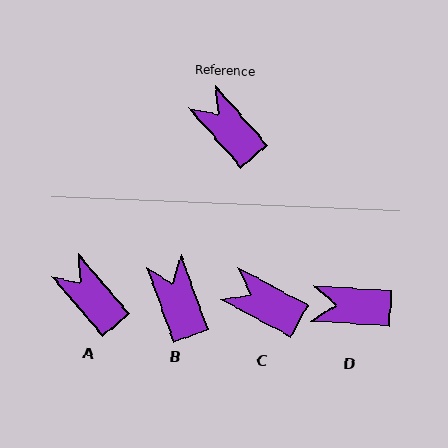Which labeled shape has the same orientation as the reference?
A.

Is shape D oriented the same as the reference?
No, it is off by about 45 degrees.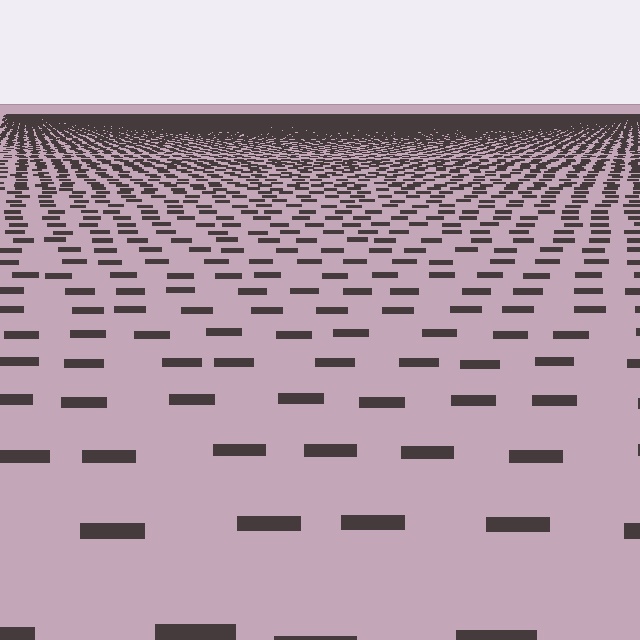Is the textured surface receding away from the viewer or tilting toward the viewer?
The surface is receding away from the viewer. Texture elements get smaller and denser toward the top.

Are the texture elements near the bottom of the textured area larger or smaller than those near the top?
Larger. Near the bottom, elements are closer to the viewer and appear at a bigger on-screen size.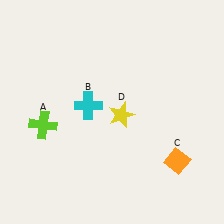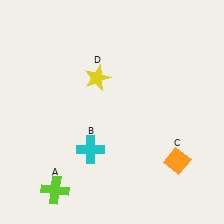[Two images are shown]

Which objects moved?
The objects that moved are: the lime cross (A), the cyan cross (B), the yellow star (D).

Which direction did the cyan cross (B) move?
The cyan cross (B) moved down.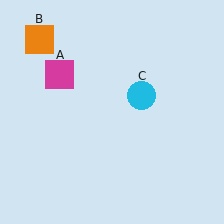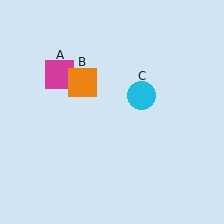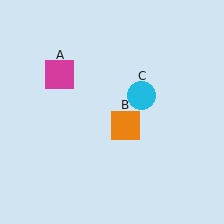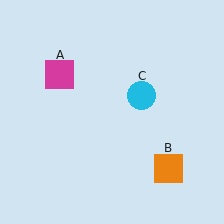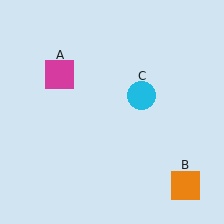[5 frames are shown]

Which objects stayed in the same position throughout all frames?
Magenta square (object A) and cyan circle (object C) remained stationary.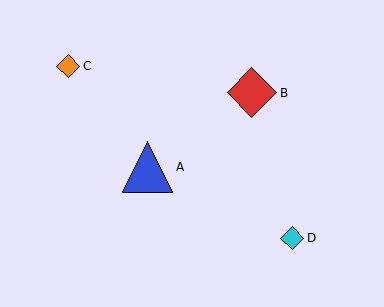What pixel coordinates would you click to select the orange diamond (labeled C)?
Click at (68, 66) to select the orange diamond C.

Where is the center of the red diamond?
The center of the red diamond is at (252, 93).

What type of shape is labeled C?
Shape C is an orange diamond.